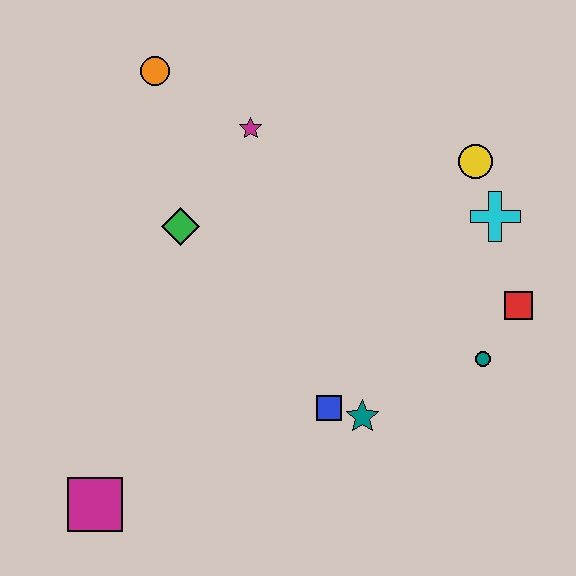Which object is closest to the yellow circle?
The cyan cross is closest to the yellow circle.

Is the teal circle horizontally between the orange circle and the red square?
Yes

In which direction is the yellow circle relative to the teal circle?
The yellow circle is above the teal circle.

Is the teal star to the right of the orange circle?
Yes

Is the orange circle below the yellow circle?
No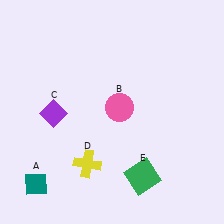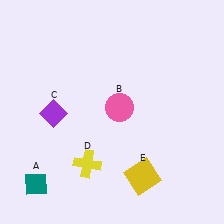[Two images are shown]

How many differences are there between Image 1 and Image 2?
There is 1 difference between the two images.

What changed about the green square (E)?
In Image 1, E is green. In Image 2, it changed to yellow.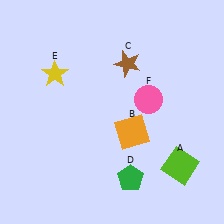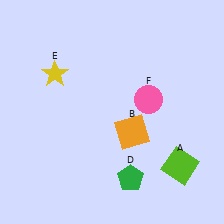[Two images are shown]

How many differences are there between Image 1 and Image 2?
There is 1 difference between the two images.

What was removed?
The brown star (C) was removed in Image 2.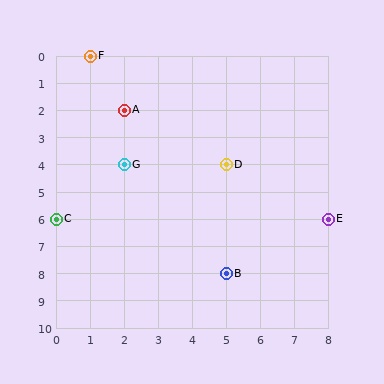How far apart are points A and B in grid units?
Points A and B are 3 columns and 6 rows apart (about 6.7 grid units diagonally).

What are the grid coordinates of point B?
Point B is at grid coordinates (5, 8).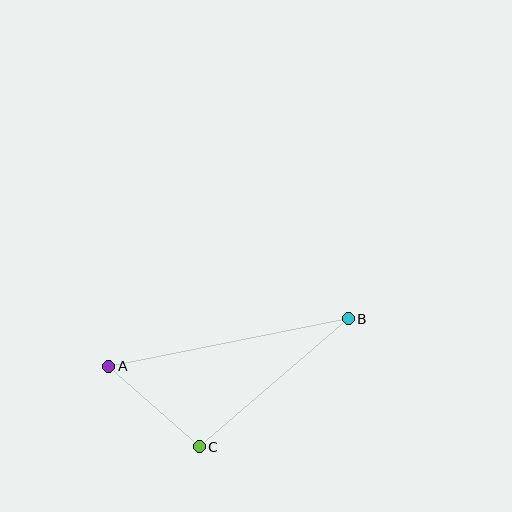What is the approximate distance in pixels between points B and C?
The distance between B and C is approximately 196 pixels.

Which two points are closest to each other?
Points A and C are closest to each other.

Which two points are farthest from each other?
Points A and B are farthest from each other.